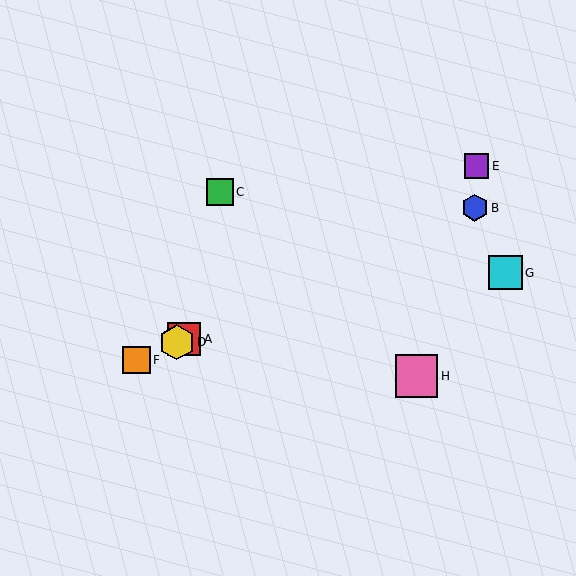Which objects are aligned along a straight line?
Objects A, B, D, F are aligned along a straight line.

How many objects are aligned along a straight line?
4 objects (A, B, D, F) are aligned along a straight line.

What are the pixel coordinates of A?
Object A is at (184, 339).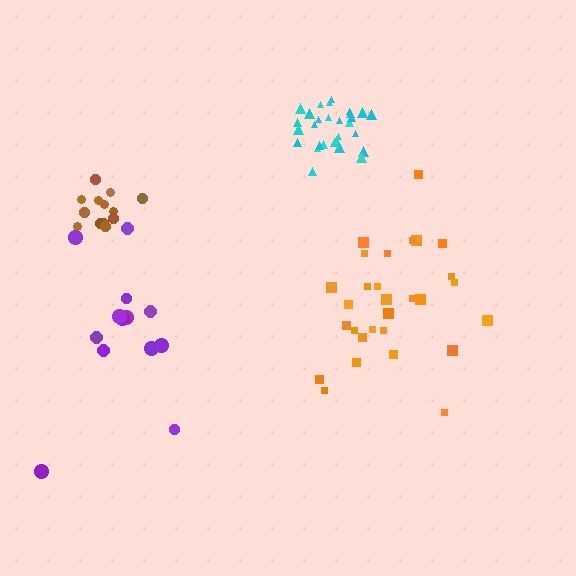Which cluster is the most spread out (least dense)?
Purple.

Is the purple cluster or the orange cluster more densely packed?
Orange.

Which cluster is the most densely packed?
Cyan.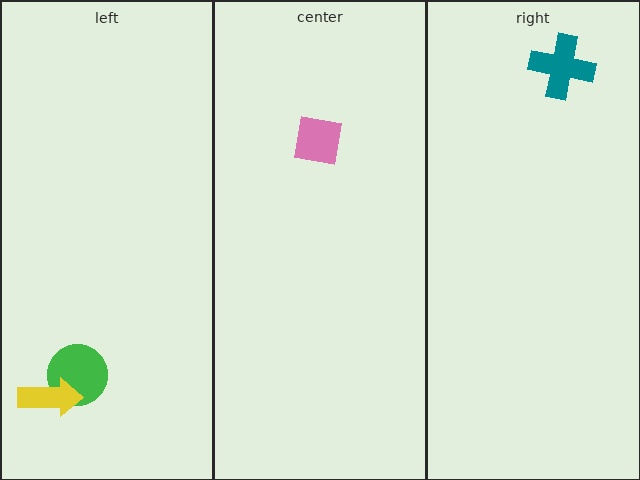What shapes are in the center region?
The pink square.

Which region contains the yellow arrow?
The left region.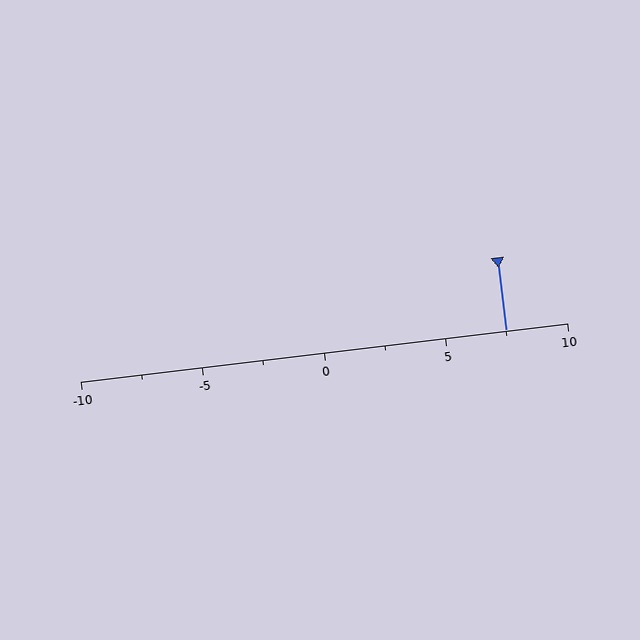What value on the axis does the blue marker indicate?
The marker indicates approximately 7.5.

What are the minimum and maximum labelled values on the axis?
The axis runs from -10 to 10.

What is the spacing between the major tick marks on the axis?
The major ticks are spaced 5 apart.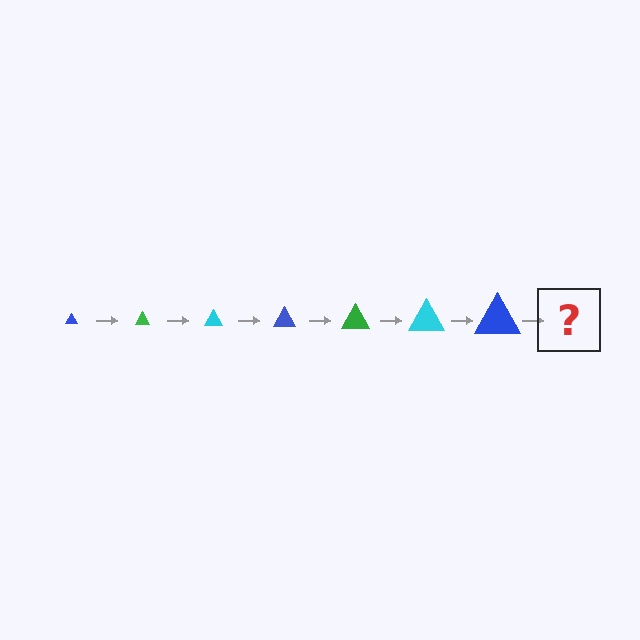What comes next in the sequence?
The next element should be a green triangle, larger than the previous one.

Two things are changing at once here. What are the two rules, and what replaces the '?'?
The two rules are that the triangle grows larger each step and the color cycles through blue, green, and cyan. The '?' should be a green triangle, larger than the previous one.